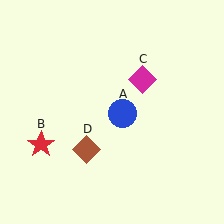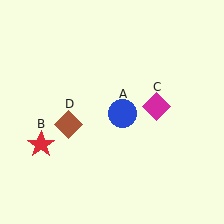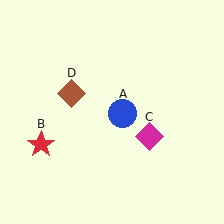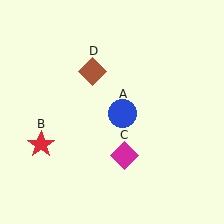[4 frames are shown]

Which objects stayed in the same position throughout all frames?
Blue circle (object A) and red star (object B) remained stationary.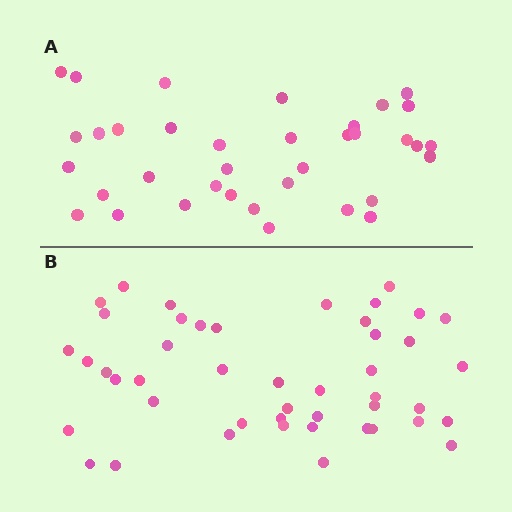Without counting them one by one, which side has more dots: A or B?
Region B (the bottom region) has more dots.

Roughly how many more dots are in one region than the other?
Region B has roughly 10 or so more dots than region A.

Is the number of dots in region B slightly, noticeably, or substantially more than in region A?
Region B has noticeably more, but not dramatically so. The ratio is roughly 1.3 to 1.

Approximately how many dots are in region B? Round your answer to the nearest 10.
About 50 dots. (The exact count is 46, which rounds to 50.)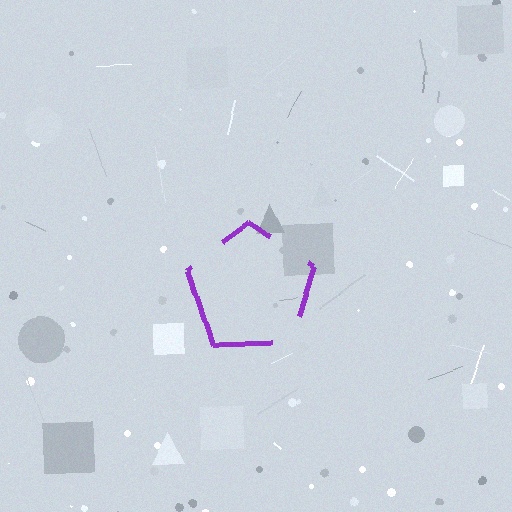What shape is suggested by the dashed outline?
The dashed outline suggests a pentagon.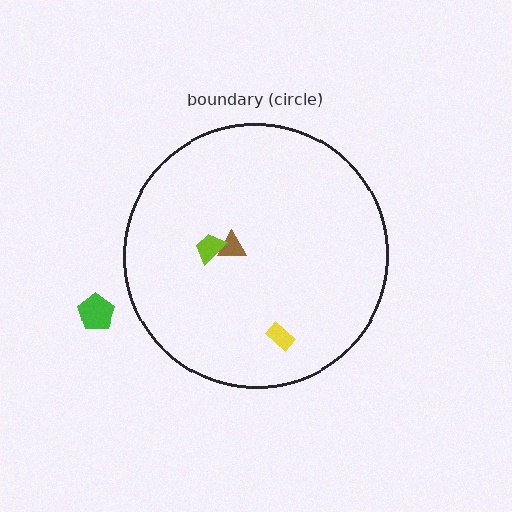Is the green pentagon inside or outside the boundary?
Outside.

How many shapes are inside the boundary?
3 inside, 1 outside.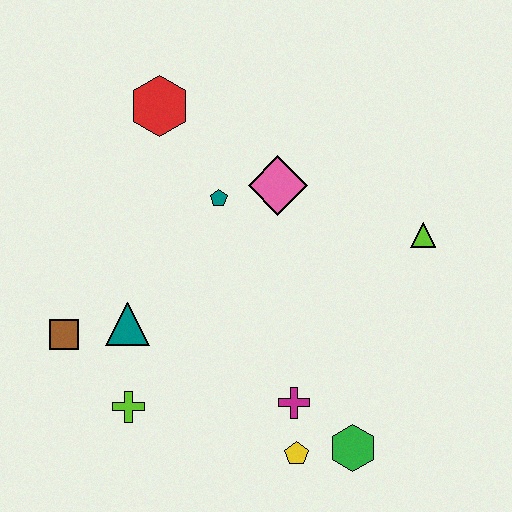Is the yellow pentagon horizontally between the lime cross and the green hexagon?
Yes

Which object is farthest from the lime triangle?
The brown square is farthest from the lime triangle.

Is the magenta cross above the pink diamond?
No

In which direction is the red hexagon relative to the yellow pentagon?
The red hexagon is above the yellow pentagon.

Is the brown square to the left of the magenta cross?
Yes